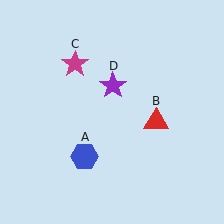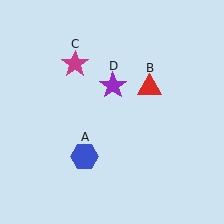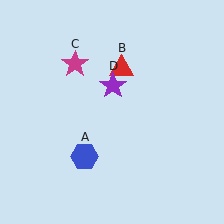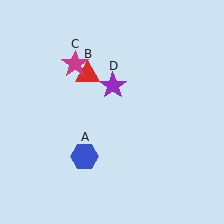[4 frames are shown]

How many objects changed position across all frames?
1 object changed position: red triangle (object B).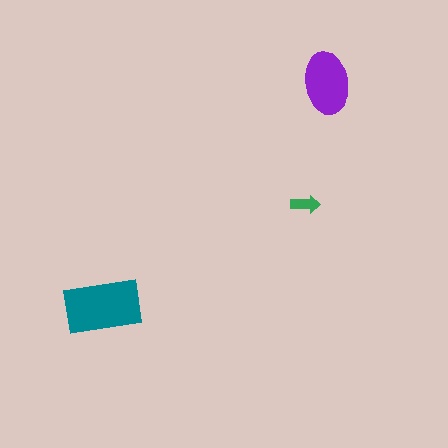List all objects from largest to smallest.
The teal rectangle, the purple ellipse, the green arrow.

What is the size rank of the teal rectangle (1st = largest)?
1st.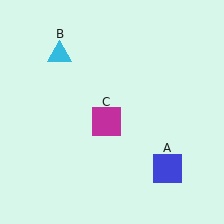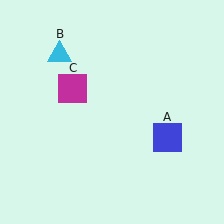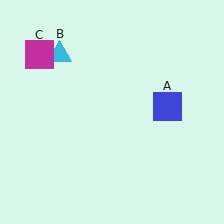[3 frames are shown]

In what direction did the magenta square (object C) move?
The magenta square (object C) moved up and to the left.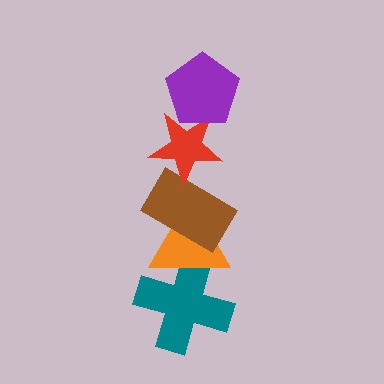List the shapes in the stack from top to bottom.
From top to bottom: the purple pentagon, the red star, the brown rectangle, the orange triangle, the teal cross.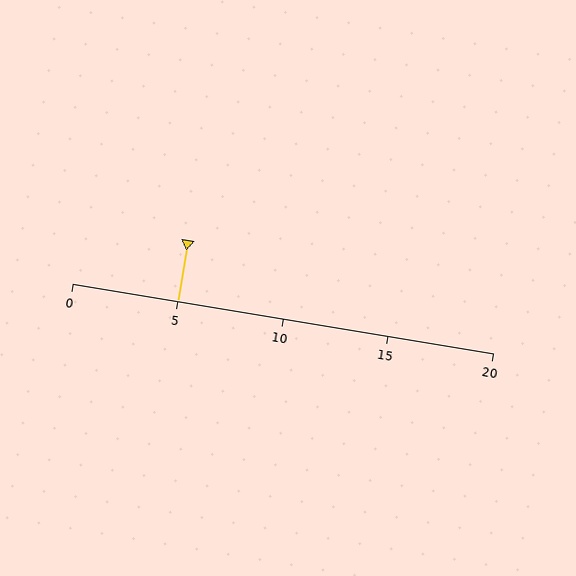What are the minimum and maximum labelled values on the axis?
The axis runs from 0 to 20.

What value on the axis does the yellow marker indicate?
The marker indicates approximately 5.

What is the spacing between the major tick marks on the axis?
The major ticks are spaced 5 apart.